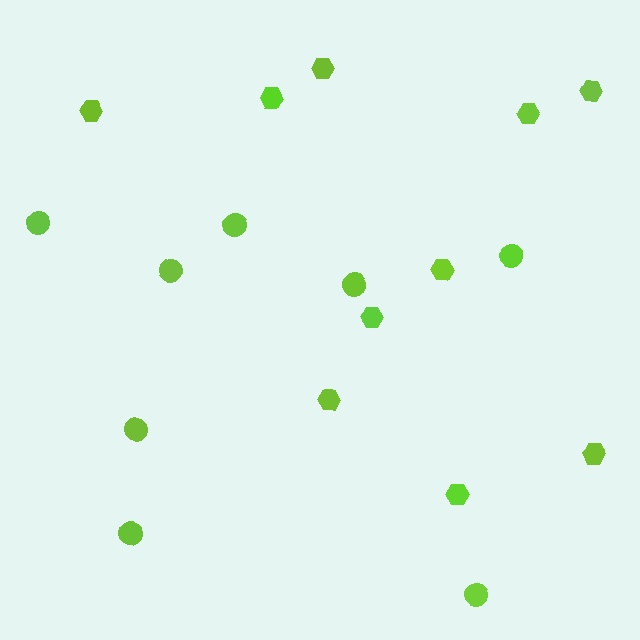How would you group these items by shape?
There are 2 groups: one group of circles (8) and one group of hexagons (10).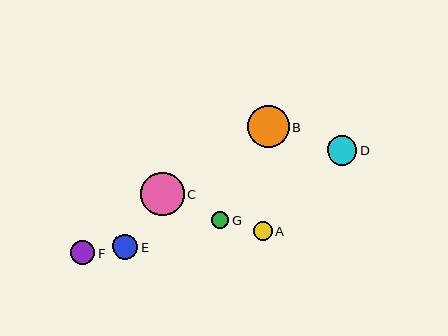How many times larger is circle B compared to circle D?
Circle B is approximately 1.4 times the size of circle D.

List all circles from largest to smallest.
From largest to smallest: C, B, D, E, F, A, G.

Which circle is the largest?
Circle C is the largest with a size of approximately 44 pixels.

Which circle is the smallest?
Circle G is the smallest with a size of approximately 17 pixels.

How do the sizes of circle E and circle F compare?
Circle E and circle F are approximately the same size.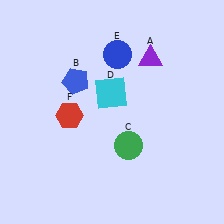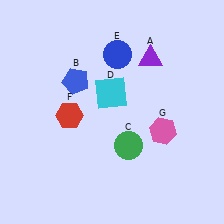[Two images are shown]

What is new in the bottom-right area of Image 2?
A pink hexagon (G) was added in the bottom-right area of Image 2.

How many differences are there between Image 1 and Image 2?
There is 1 difference between the two images.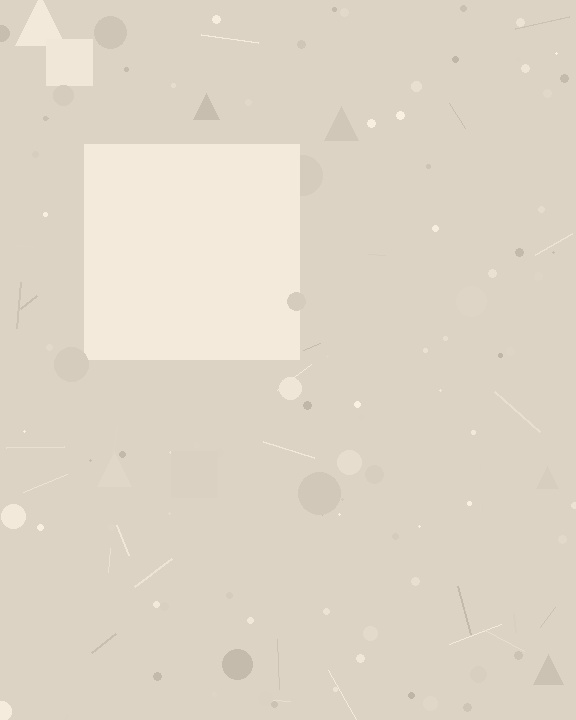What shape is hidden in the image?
A square is hidden in the image.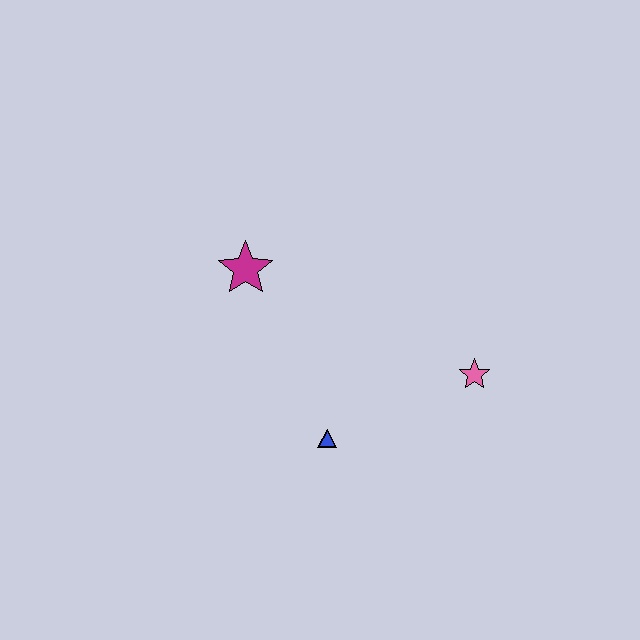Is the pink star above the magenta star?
No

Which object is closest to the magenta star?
The blue triangle is closest to the magenta star.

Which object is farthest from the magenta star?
The pink star is farthest from the magenta star.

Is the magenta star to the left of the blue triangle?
Yes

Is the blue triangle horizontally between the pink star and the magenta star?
Yes